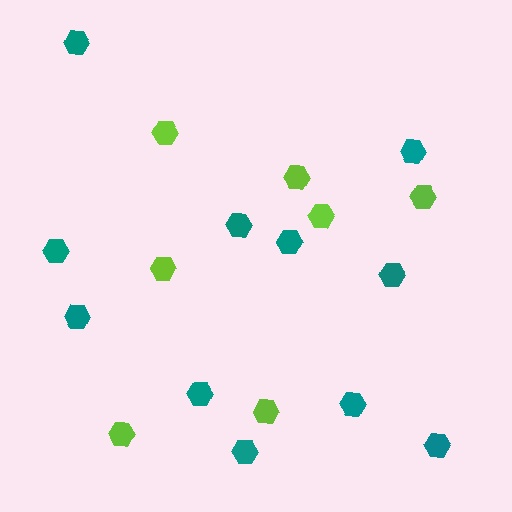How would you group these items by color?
There are 2 groups: one group of teal hexagons (11) and one group of lime hexagons (7).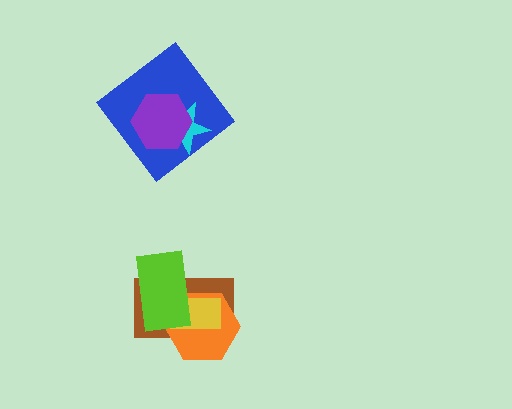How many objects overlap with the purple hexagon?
2 objects overlap with the purple hexagon.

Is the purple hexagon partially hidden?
No, no other shape covers it.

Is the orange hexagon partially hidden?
Yes, it is partially covered by another shape.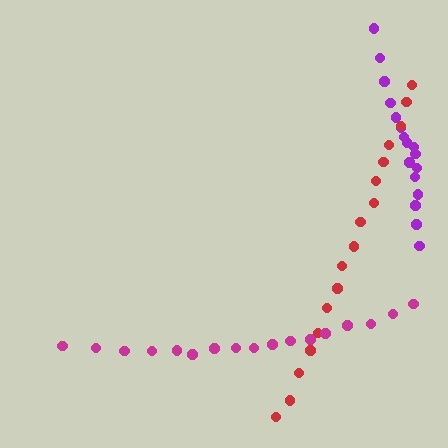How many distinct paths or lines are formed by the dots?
There are 3 distinct paths.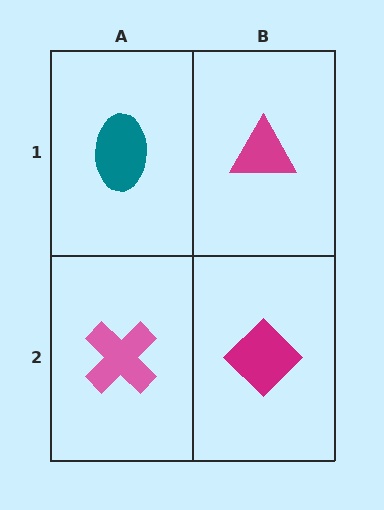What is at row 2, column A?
A pink cross.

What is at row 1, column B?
A magenta triangle.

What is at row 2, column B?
A magenta diamond.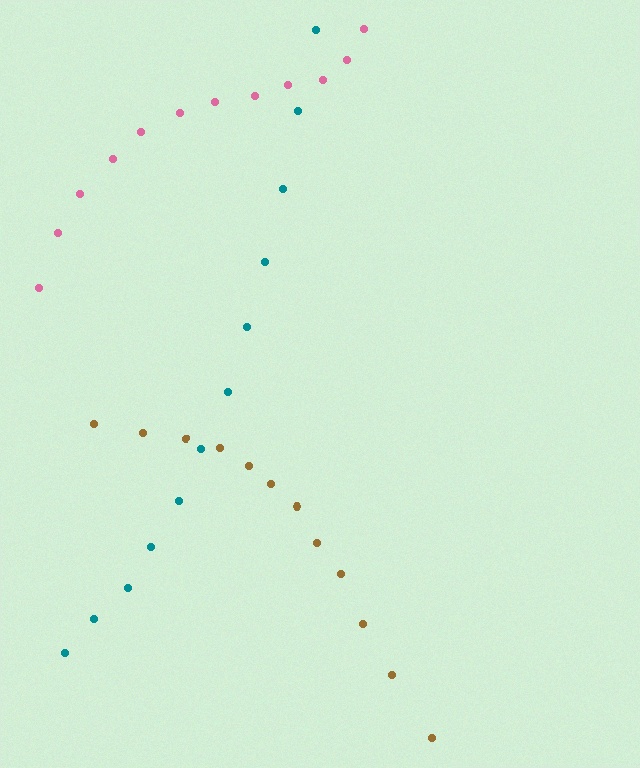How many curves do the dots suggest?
There are 3 distinct paths.